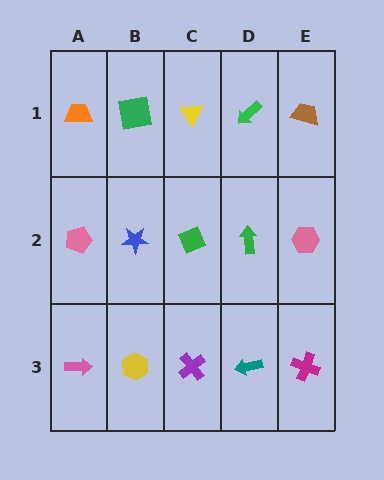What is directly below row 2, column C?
A purple cross.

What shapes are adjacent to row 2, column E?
A brown trapezoid (row 1, column E), a magenta cross (row 3, column E), a green arrow (row 2, column D).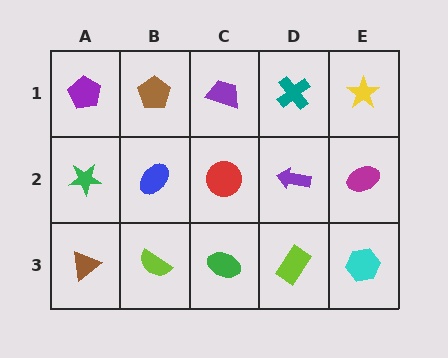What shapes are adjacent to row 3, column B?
A blue ellipse (row 2, column B), a brown triangle (row 3, column A), a green ellipse (row 3, column C).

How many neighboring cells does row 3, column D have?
3.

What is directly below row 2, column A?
A brown triangle.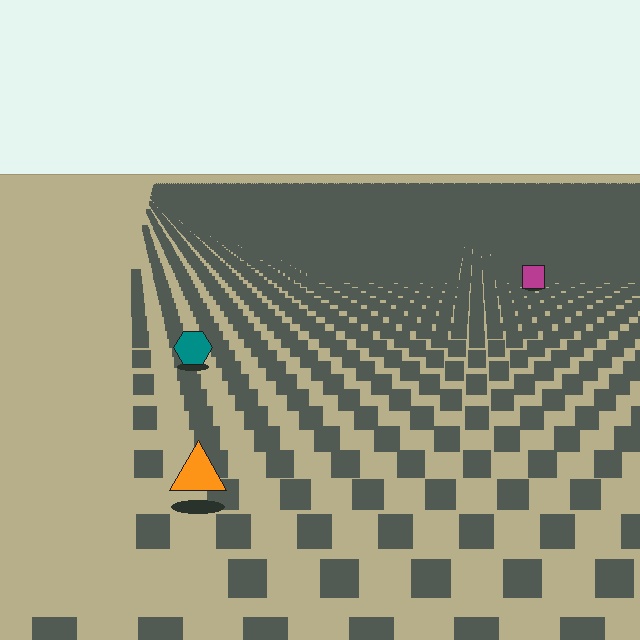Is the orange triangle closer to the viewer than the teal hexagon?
Yes. The orange triangle is closer — you can tell from the texture gradient: the ground texture is coarser near it.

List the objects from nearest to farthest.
From nearest to farthest: the orange triangle, the teal hexagon, the magenta square.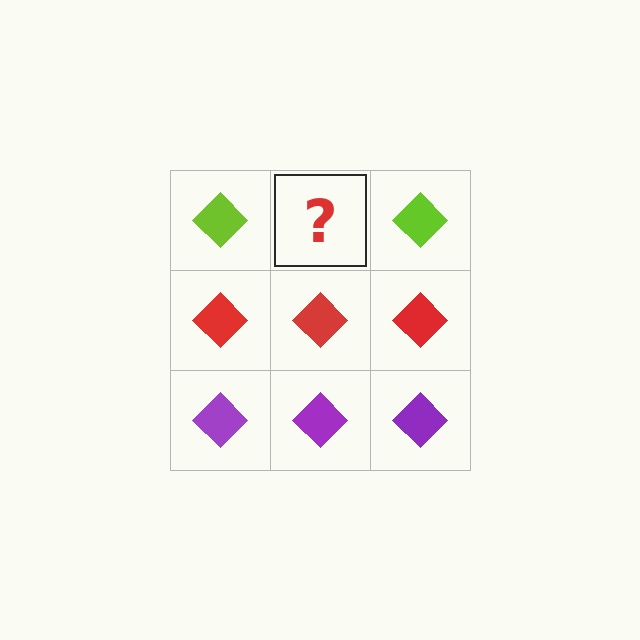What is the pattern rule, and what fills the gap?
The rule is that each row has a consistent color. The gap should be filled with a lime diamond.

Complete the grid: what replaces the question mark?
The question mark should be replaced with a lime diamond.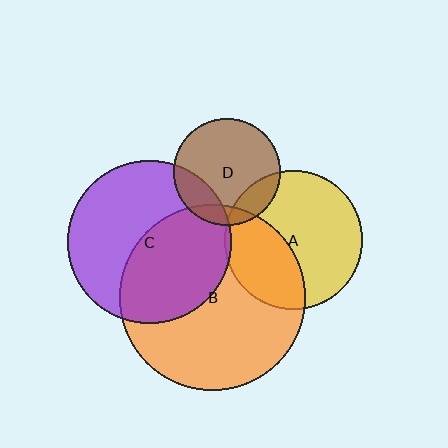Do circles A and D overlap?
Yes.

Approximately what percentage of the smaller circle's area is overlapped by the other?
Approximately 15%.